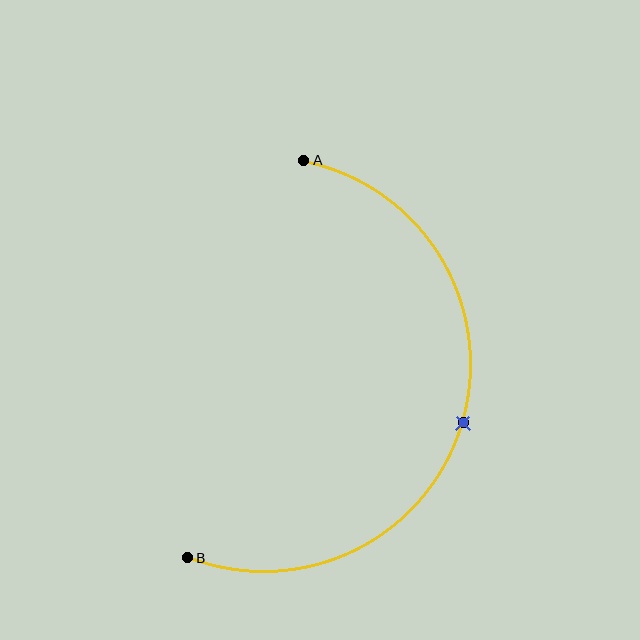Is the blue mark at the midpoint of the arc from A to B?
Yes. The blue mark lies on the arc at equal arc-length from both A and B — it is the arc midpoint.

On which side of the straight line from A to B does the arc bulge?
The arc bulges to the right of the straight line connecting A and B.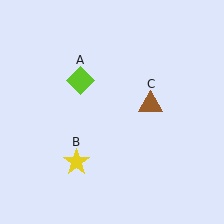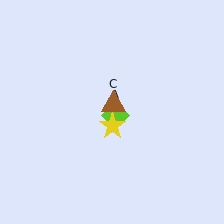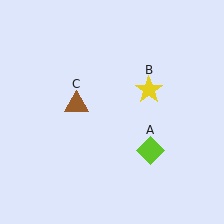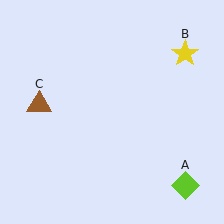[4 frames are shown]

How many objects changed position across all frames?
3 objects changed position: lime diamond (object A), yellow star (object B), brown triangle (object C).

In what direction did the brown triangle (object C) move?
The brown triangle (object C) moved left.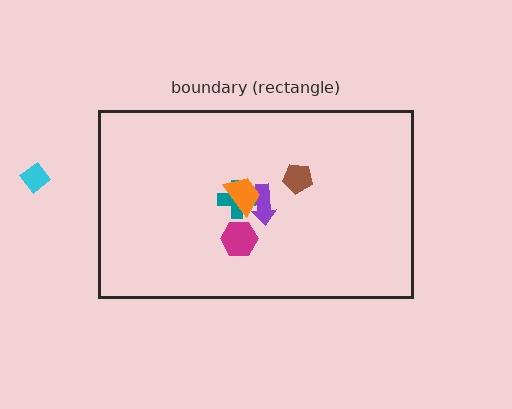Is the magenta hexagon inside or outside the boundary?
Inside.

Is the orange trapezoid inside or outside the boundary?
Inside.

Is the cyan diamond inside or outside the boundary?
Outside.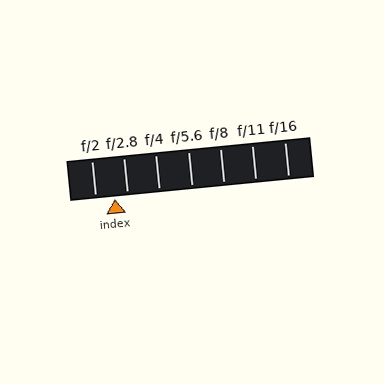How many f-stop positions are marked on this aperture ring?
There are 7 f-stop positions marked.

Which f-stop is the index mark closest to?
The index mark is closest to f/2.8.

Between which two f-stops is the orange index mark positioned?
The index mark is between f/2 and f/2.8.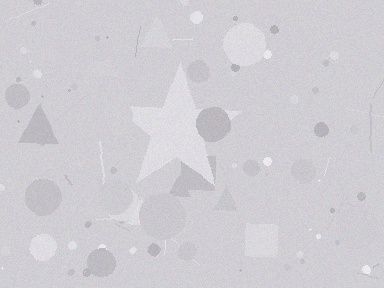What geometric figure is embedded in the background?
A star is embedded in the background.